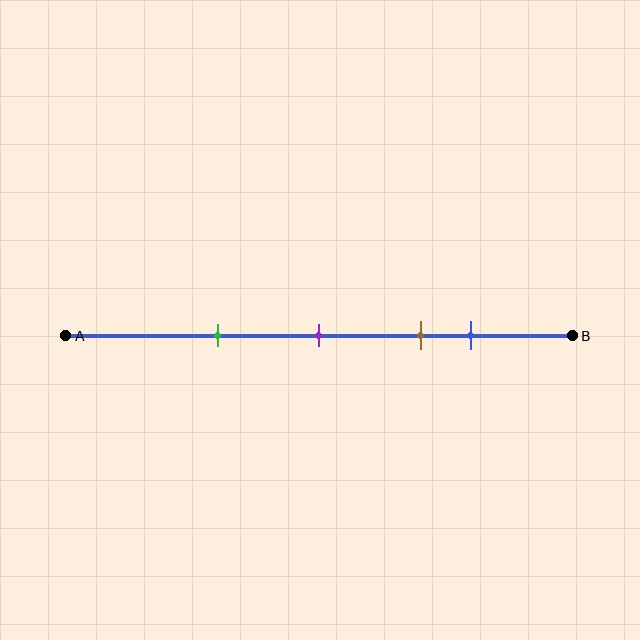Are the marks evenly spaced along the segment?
No, the marks are not evenly spaced.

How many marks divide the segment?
There are 4 marks dividing the segment.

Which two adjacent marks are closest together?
The brown and blue marks are the closest adjacent pair.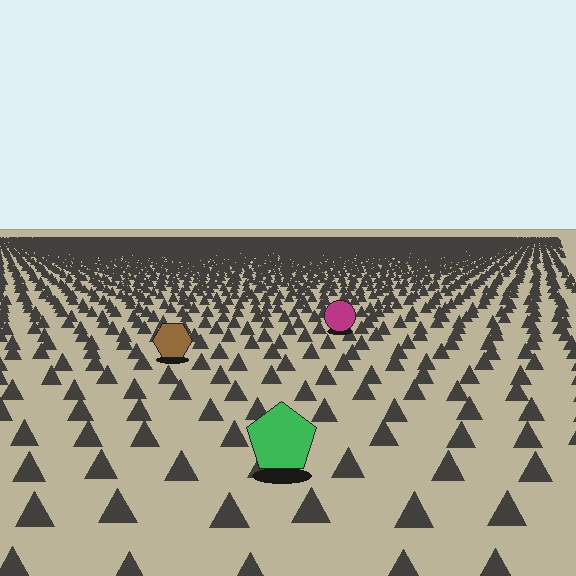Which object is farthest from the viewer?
The magenta circle is farthest from the viewer. It appears smaller and the ground texture around it is denser.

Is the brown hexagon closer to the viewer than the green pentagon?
No. The green pentagon is closer — you can tell from the texture gradient: the ground texture is coarser near it.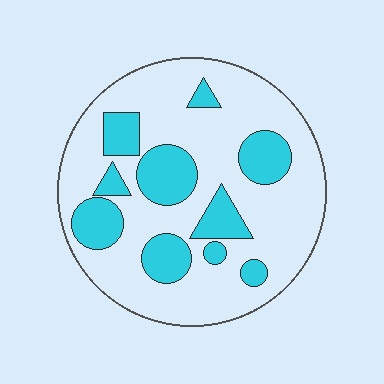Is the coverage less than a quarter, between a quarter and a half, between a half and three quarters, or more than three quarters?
Between a quarter and a half.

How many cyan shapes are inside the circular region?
10.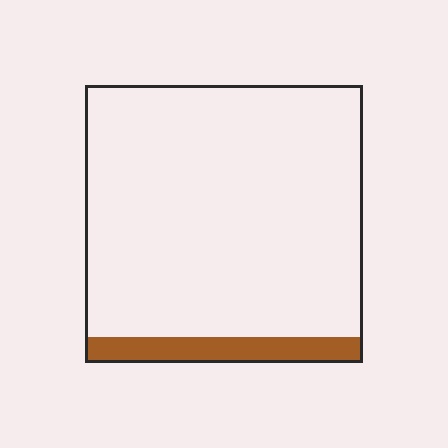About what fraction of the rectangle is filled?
About one tenth (1/10).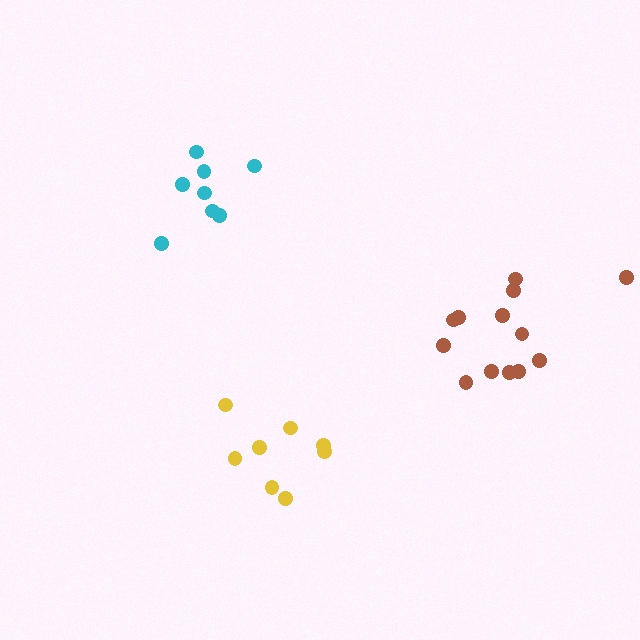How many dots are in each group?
Group 1: 8 dots, Group 2: 13 dots, Group 3: 8 dots (29 total).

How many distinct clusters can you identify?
There are 3 distinct clusters.